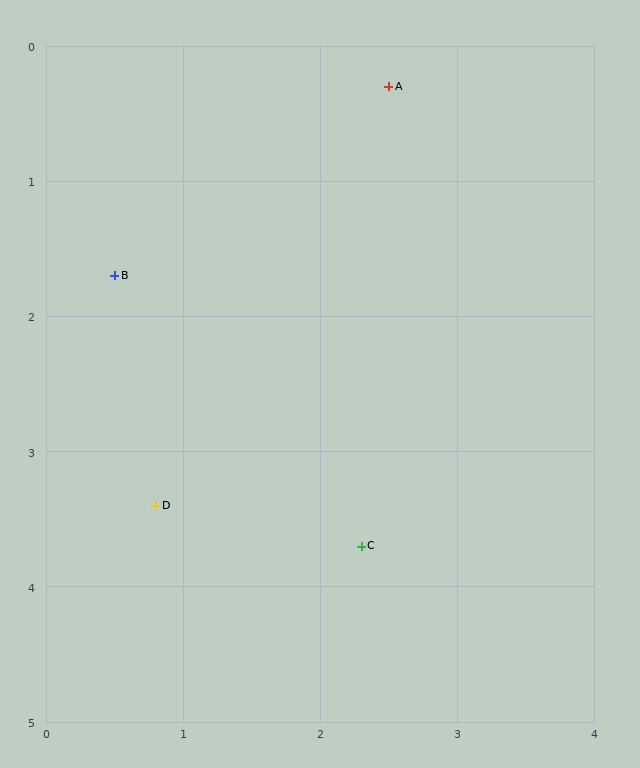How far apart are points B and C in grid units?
Points B and C are about 2.7 grid units apart.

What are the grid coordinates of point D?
Point D is at approximately (0.8, 3.4).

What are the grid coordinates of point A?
Point A is at approximately (2.5, 0.3).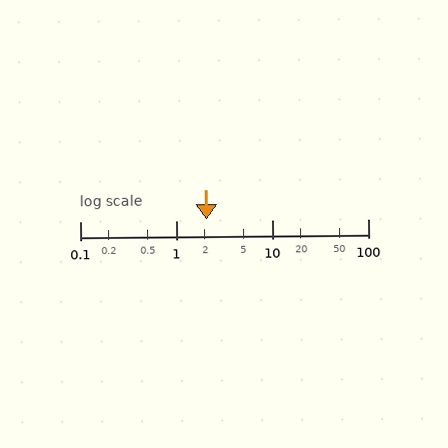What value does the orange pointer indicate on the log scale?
The pointer indicates approximately 2.1.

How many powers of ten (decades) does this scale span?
The scale spans 3 decades, from 0.1 to 100.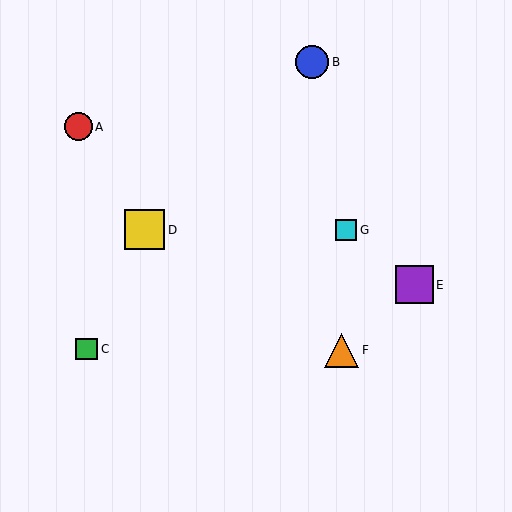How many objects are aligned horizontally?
2 objects (D, G) are aligned horizontally.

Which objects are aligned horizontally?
Objects D, G are aligned horizontally.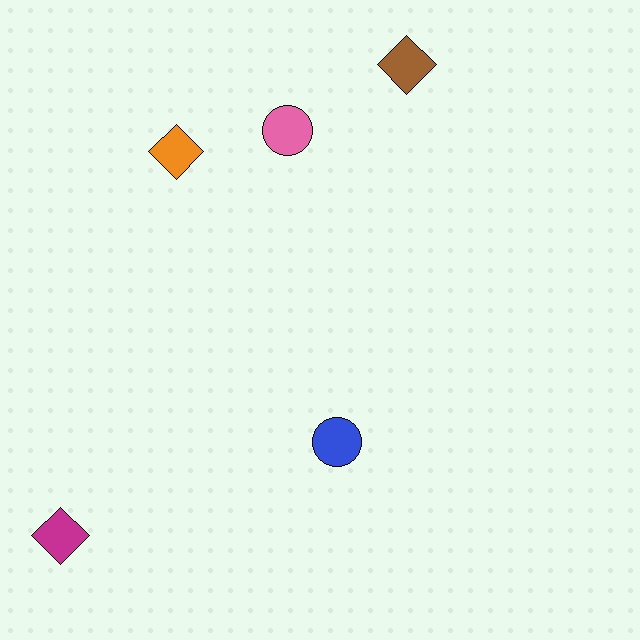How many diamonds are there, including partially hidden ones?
There are 3 diamonds.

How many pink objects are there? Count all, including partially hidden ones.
There is 1 pink object.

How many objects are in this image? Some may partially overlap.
There are 5 objects.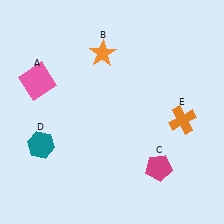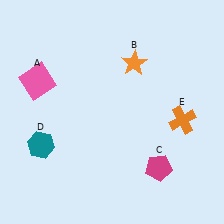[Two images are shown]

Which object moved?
The orange star (B) moved right.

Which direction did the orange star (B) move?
The orange star (B) moved right.